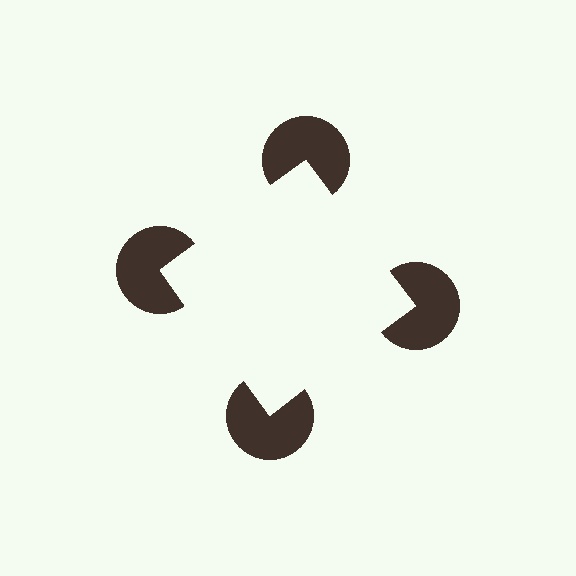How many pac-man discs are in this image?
There are 4 — one at each vertex of the illusory square.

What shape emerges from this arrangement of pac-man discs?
An illusory square — its edges are inferred from the aligned wedge cuts in the pac-man discs, not physically drawn.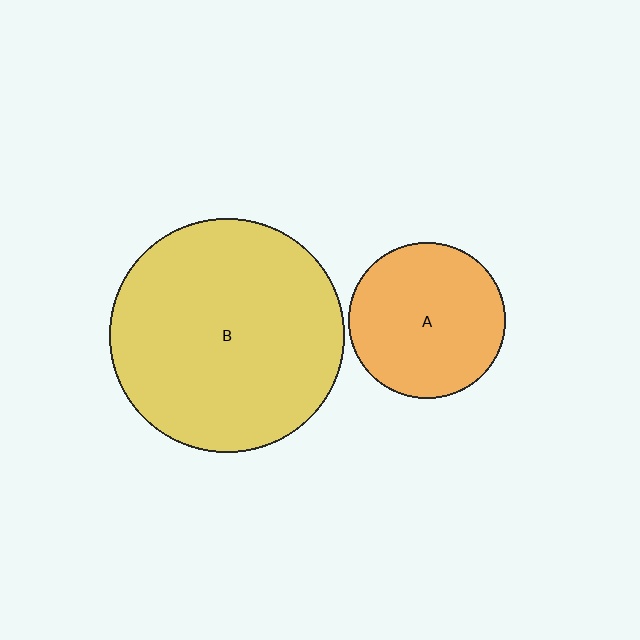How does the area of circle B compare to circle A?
Approximately 2.2 times.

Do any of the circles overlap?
No, none of the circles overlap.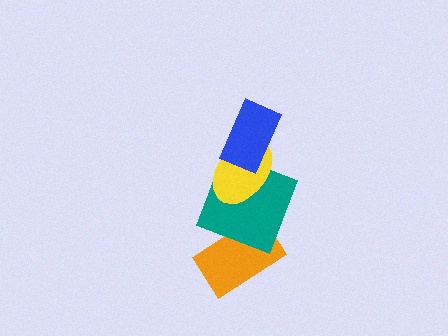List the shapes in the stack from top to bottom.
From top to bottom: the blue rectangle, the yellow ellipse, the teal square, the orange rectangle.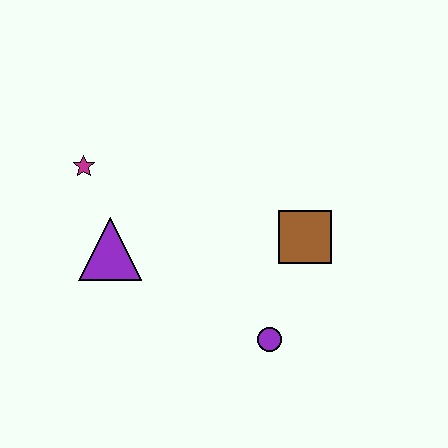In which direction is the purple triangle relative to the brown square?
The purple triangle is to the left of the brown square.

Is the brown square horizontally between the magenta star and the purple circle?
No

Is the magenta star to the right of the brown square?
No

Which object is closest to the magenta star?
The purple triangle is closest to the magenta star.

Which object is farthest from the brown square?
The magenta star is farthest from the brown square.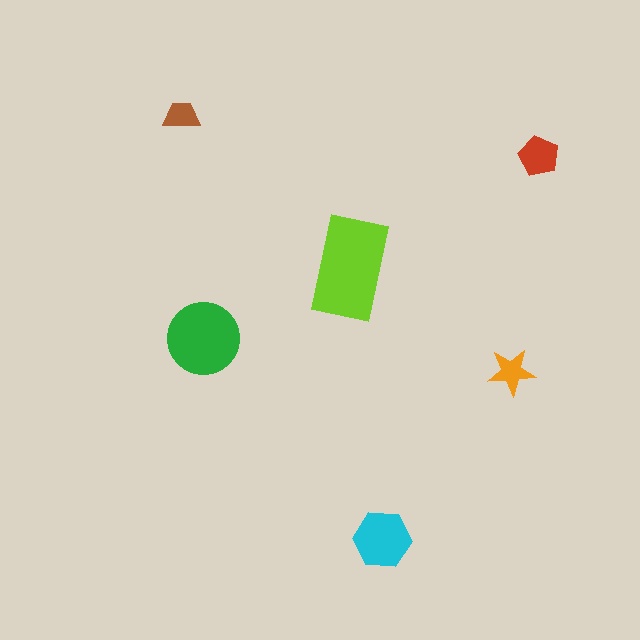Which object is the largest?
The lime rectangle.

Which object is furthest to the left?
The brown trapezoid is leftmost.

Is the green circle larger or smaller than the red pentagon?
Larger.